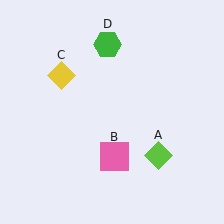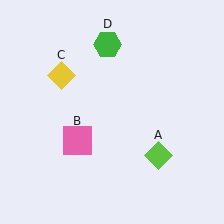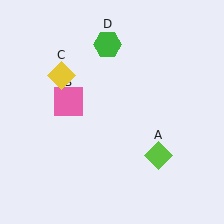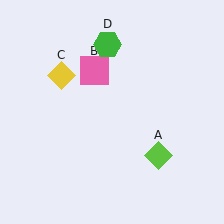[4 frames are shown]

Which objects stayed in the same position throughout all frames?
Lime diamond (object A) and yellow diamond (object C) and green hexagon (object D) remained stationary.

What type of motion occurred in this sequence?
The pink square (object B) rotated clockwise around the center of the scene.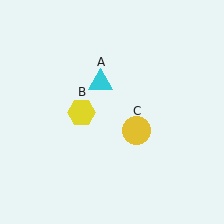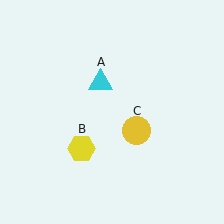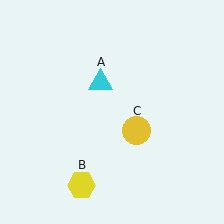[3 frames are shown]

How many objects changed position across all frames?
1 object changed position: yellow hexagon (object B).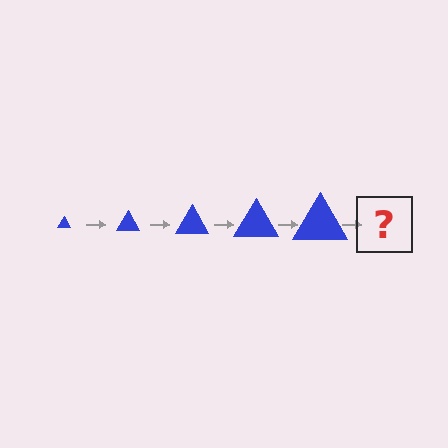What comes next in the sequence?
The next element should be a blue triangle, larger than the previous one.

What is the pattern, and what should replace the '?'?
The pattern is that the triangle gets progressively larger each step. The '?' should be a blue triangle, larger than the previous one.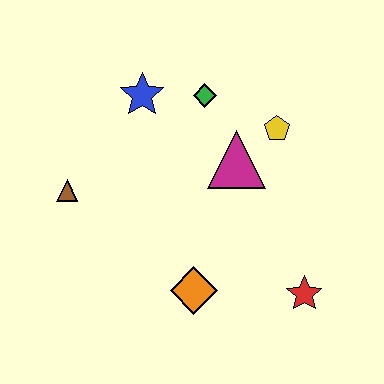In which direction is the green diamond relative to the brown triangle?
The green diamond is to the right of the brown triangle.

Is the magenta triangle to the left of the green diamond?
No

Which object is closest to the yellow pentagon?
The magenta triangle is closest to the yellow pentagon.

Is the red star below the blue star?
Yes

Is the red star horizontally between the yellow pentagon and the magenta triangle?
No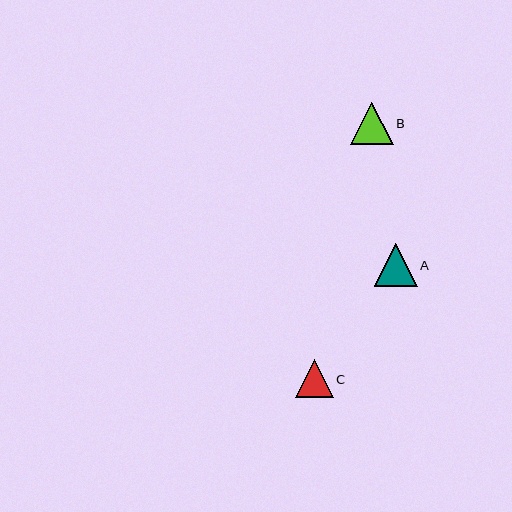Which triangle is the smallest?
Triangle C is the smallest with a size of approximately 38 pixels.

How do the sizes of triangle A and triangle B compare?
Triangle A and triangle B are approximately the same size.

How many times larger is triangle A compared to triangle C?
Triangle A is approximately 1.1 times the size of triangle C.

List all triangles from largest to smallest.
From largest to smallest: A, B, C.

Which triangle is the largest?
Triangle A is the largest with a size of approximately 43 pixels.